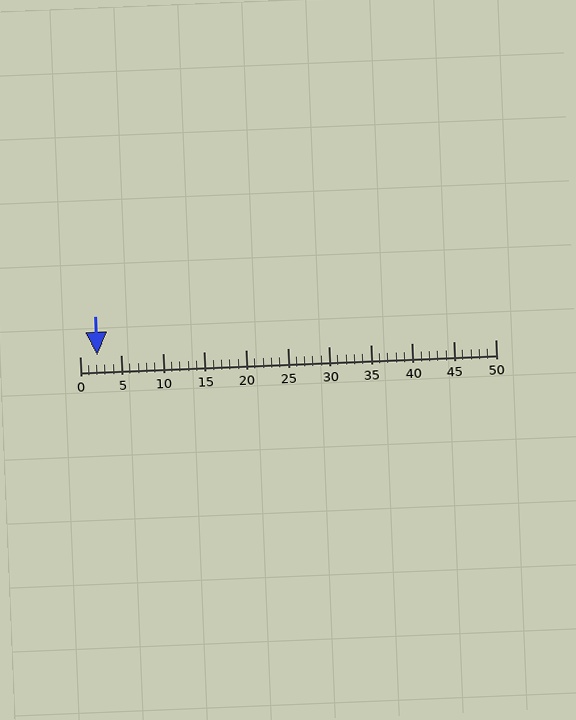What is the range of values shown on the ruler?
The ruler shows values from 0 to 50.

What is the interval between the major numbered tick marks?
The major tick marks are spaced 5 units apart.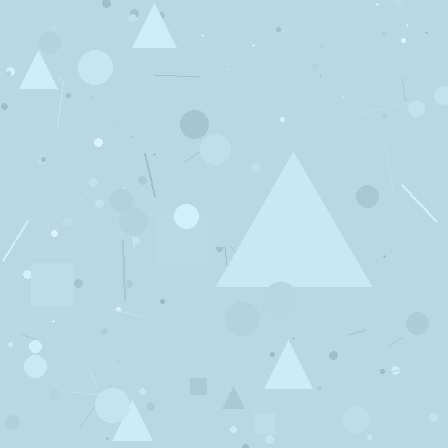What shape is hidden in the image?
A triangle is hidden in the image.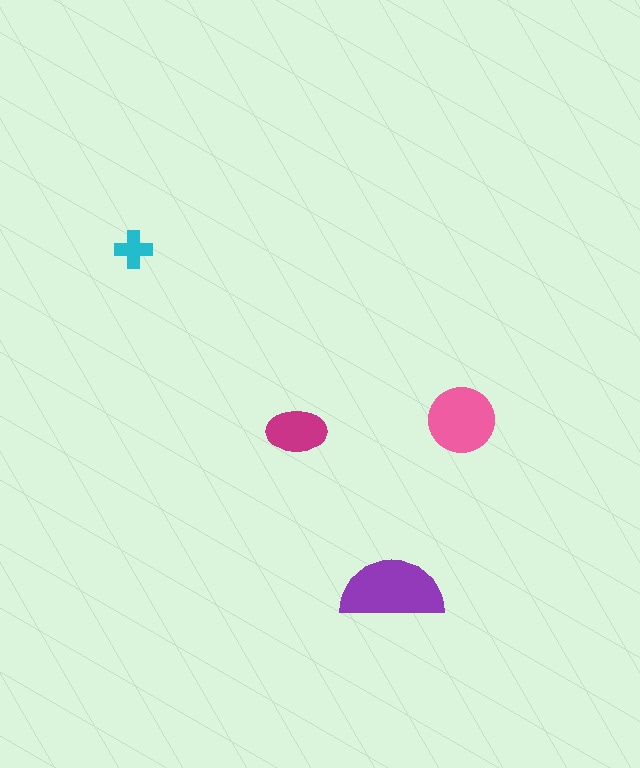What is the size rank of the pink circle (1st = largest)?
2nd.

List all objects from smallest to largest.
The cyan cross, the magenta ellipse, the pink circle, the purple semicircle.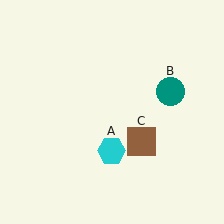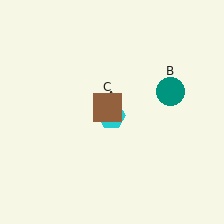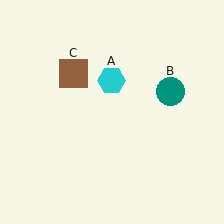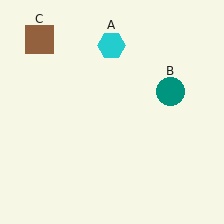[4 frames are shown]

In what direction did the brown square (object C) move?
The brown square (object C) moved up and to the left.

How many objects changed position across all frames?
2 objects changed position: cyan hexagon (object A), brown square (object C).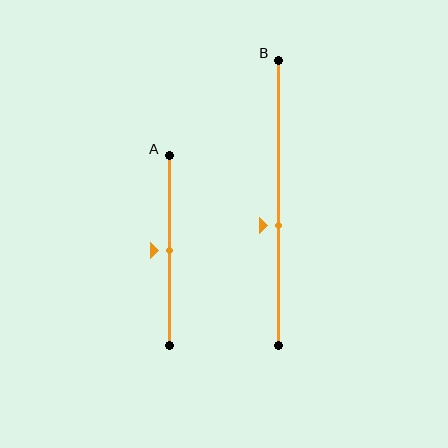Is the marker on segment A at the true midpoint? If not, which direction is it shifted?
Yes, the marker on segment A is at the true midpoint.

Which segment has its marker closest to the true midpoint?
Segment A has its marker closest to the true midpoint.